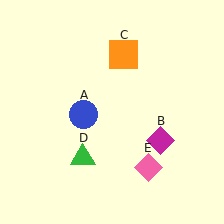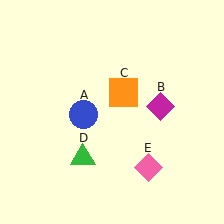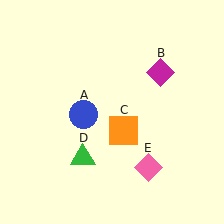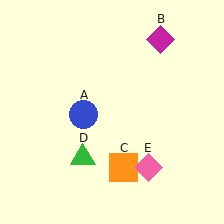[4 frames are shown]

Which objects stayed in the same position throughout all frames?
Blue circle (object A) and green triangle (object D) and pink diamond (object E) remained stationary.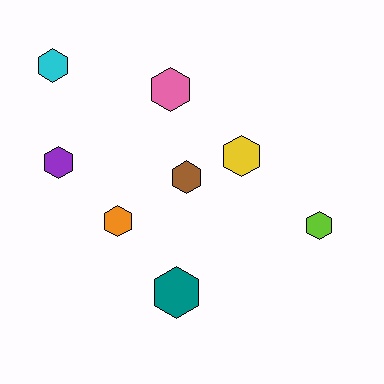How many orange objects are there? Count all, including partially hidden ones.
There is 1 orange object.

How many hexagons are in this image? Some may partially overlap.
There are 8 hexagons.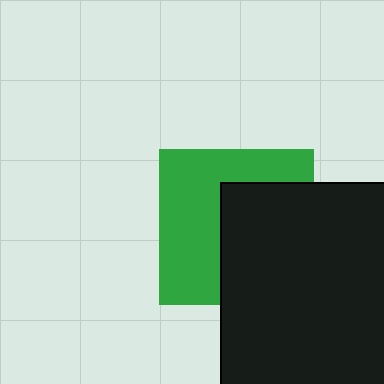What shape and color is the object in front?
The object in front is a black square.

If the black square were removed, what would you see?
You would see the complete green square.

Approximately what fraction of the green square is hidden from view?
Roughly 49% of the green square is hidden behind the black square.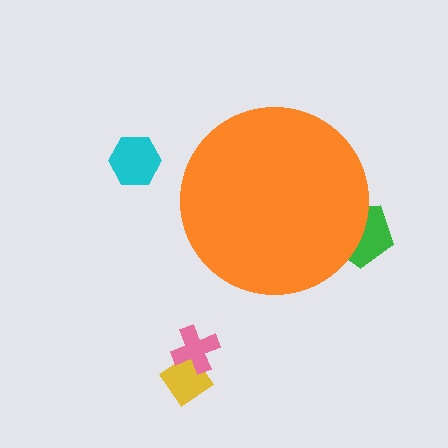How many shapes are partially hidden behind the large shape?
1 shape is partially hidden.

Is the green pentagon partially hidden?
Yes, the green pentagon is partially hidden behind the orange circle.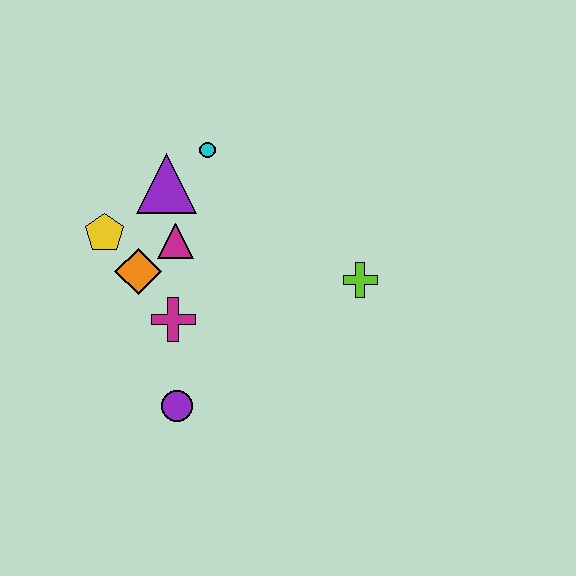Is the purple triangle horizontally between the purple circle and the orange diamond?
Yes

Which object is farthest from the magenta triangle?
The lime cross is farthest from the magenta triangle.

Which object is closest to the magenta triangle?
The orange diamond is closest to the magenta triangle.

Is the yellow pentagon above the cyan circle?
No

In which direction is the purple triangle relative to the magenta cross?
The purple triangle is above the magenta cross.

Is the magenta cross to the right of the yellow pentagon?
Yes